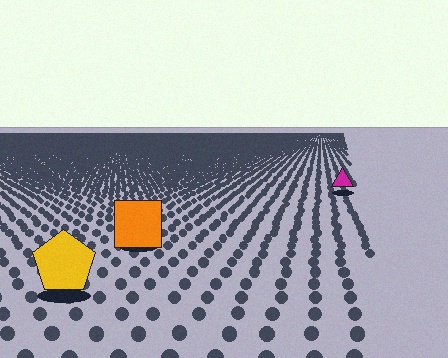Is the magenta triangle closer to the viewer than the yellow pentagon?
No. The yellow pentagon is closer — you can tell from the texture gradient: the ground texture is coarser near it.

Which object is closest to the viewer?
The yellow pentagon is closest. The texture marks near it are larger and more spread out.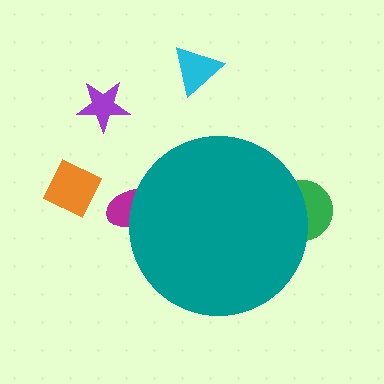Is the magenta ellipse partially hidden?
Yes, the magenta ellipse is partially hidden behind the teal circle.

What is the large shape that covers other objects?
A teal circle.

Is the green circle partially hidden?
Yes, the green circle is partially hidden behind the teal circle.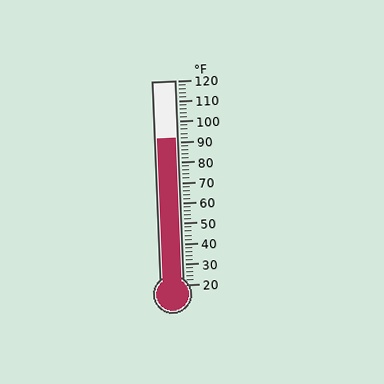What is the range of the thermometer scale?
The thermometer scale ranges from 20°F to 120°F.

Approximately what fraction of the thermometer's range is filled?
The thermometer is filled to approximately 70% of its range.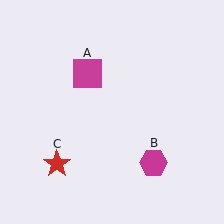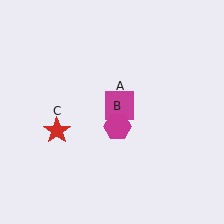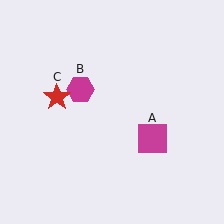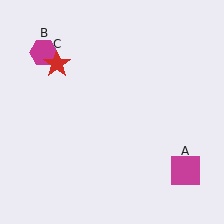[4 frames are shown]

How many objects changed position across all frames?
3 objects changed position: magenta square (object A), magenta hexagon (object B), red star (object C).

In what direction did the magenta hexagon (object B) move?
The magenta hexagon (object B) moved up and to the left.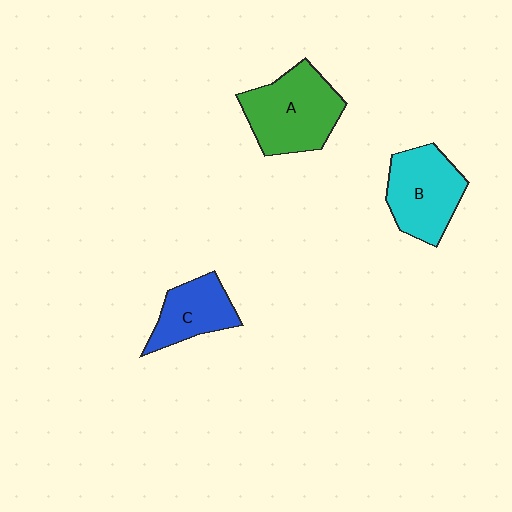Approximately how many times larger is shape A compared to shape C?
Approximately 1.6 times.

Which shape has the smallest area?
Shape C (blue).